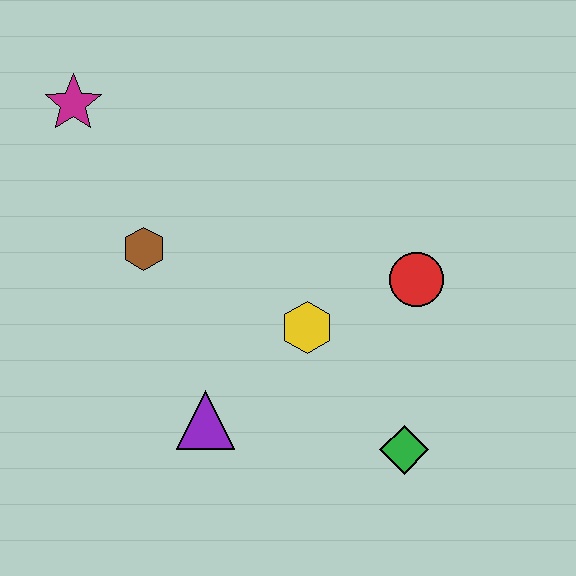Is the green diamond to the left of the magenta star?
No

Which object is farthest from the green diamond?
The magenta star is farthest from the green diamond.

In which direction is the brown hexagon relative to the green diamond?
The brown hexagon is to the left of the green diamond.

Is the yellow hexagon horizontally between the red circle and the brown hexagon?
Yes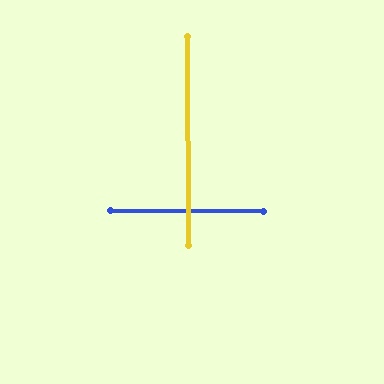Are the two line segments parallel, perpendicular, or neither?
Perpendicular — they meet at approximately 89°.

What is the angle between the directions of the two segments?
Approximately 89 degrees.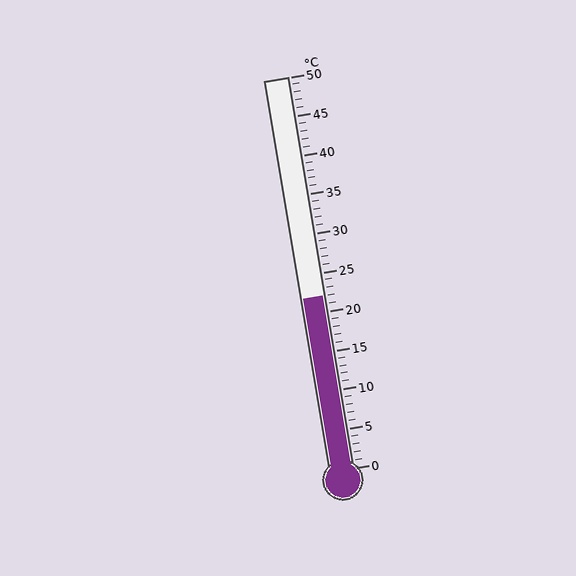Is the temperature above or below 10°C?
The temperature is above 10°C.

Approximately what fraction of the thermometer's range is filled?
The thermometer is filled to approximately 45% of its range.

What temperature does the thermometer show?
The thermometer shows approximately 22°C.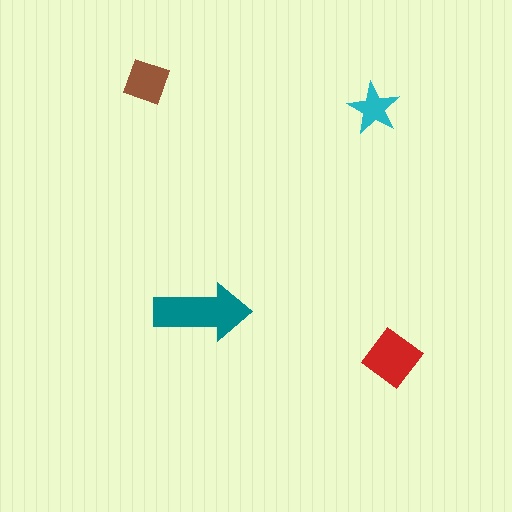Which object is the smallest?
The cyan star.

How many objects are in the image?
There are 4 objects in the image.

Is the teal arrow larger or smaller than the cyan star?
Larger.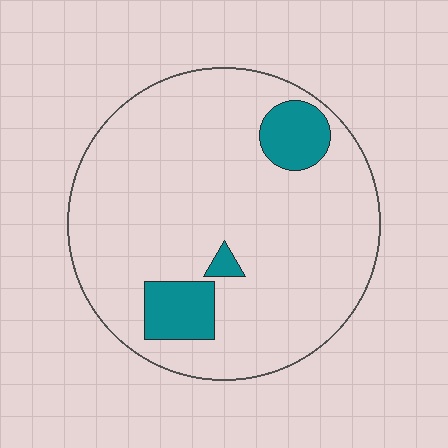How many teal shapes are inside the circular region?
3.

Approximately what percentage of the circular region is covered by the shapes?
Approximately 10%.